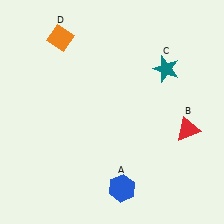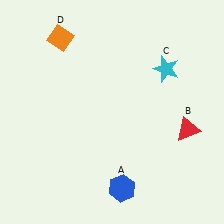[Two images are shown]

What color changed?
The star (C) changed from teal in Image 1 to cyan in Image 2.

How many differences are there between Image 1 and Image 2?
There is 1 difference between the two images.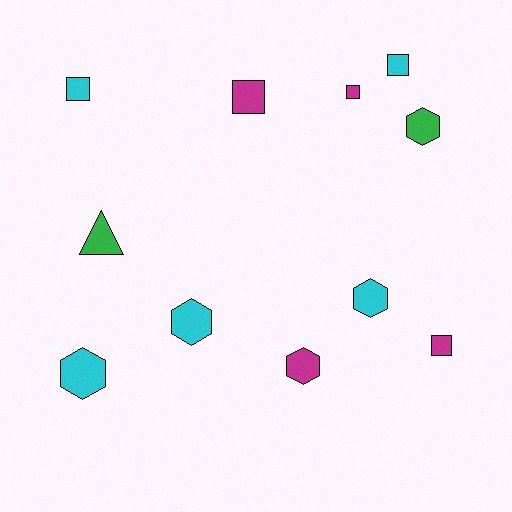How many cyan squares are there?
There are 2 cyan squares.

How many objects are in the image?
There are 11 objects.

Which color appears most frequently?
Cyan, with 5 objects.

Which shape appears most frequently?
Hexagon, with 5 objects.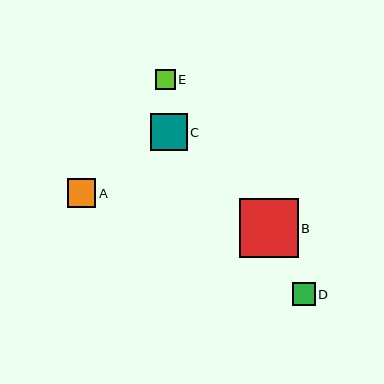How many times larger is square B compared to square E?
Square B is approximately 3.0 times the size of square E.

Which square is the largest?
Square B is the largest with a size of approximately 59 pixels.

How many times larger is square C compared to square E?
Square C is approximately 1.9 times the size of square E.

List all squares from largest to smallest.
From largest to smallest: B, C, A, D, E.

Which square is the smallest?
Square E is the smallest with a size of approximately 20 pixels.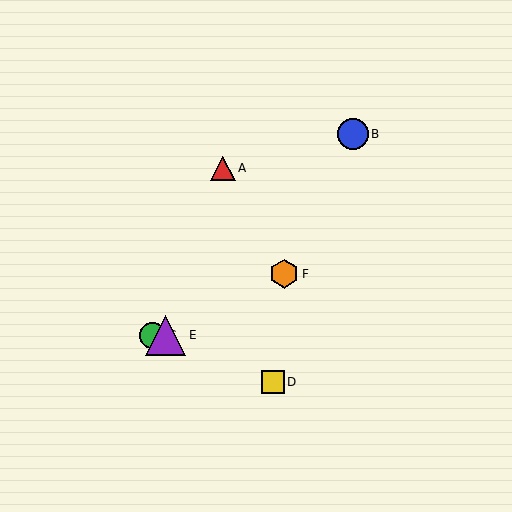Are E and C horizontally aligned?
Yes, both are at y≈335.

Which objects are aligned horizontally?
Objects C, E are aligned horizontally.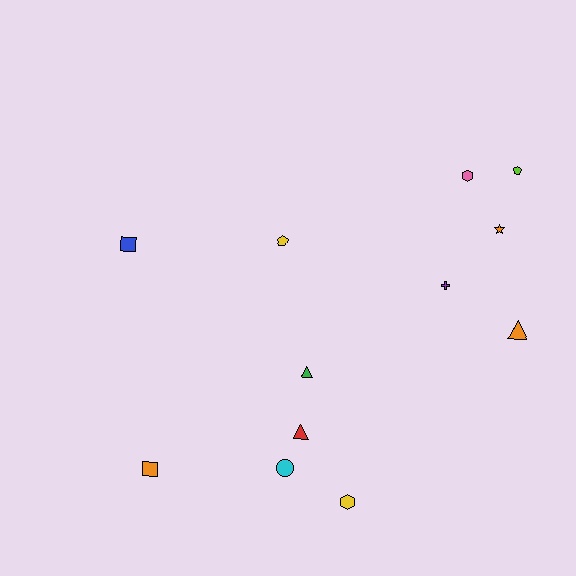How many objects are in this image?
There are 12 objects.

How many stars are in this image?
There is 1 star.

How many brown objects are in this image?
There are no brown objects.